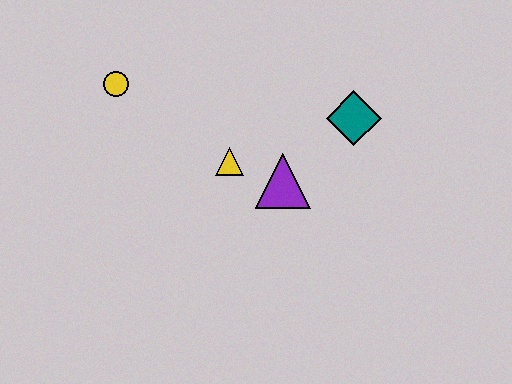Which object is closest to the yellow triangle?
The purple triangle is closest to the yellow triangle.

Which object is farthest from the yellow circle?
The teal diamond is farthest from the yellow circle.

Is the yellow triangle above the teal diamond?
No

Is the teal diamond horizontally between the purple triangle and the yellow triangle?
No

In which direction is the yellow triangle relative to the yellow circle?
The yellow triangle is to the right of the yellow circle.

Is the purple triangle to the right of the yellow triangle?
Yes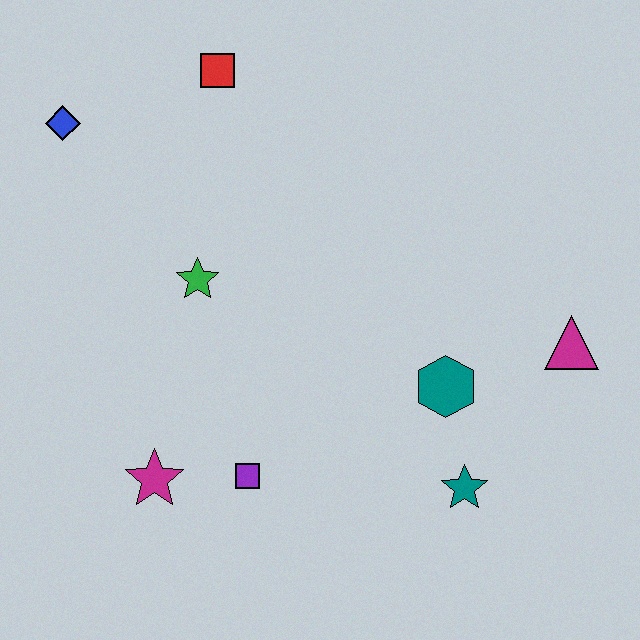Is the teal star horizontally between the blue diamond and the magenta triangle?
Yes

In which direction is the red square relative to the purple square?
The red square is above the purple square.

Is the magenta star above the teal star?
Yes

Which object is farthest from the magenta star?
The magenta triangle is farthest from the magenta star.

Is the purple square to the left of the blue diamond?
No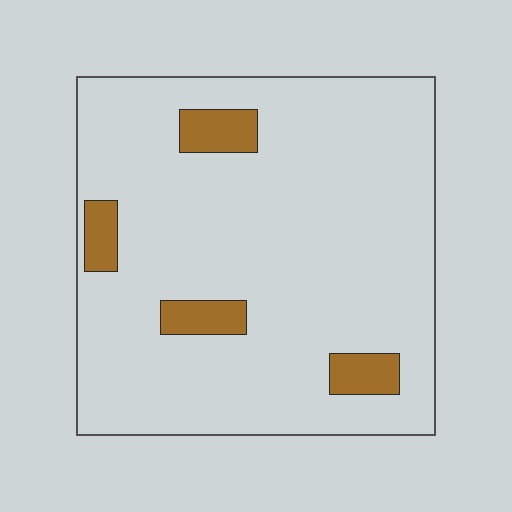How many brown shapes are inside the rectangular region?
4.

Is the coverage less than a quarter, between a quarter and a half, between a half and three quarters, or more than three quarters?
Less than a quarter.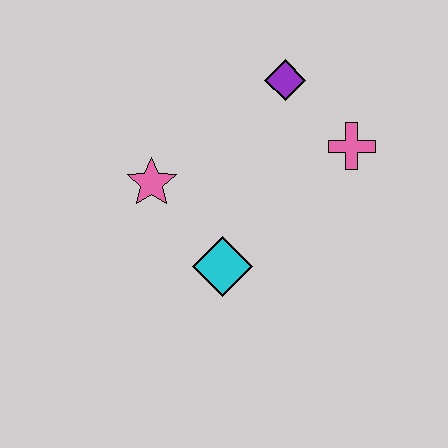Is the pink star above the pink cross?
No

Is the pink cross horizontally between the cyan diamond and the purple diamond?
No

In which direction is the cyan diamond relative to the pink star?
The cyan diamond is below the pink star.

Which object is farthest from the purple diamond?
The cyan diamond is farthest from the purple diamond.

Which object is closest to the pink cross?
The purple diamond is closest to the pink cross.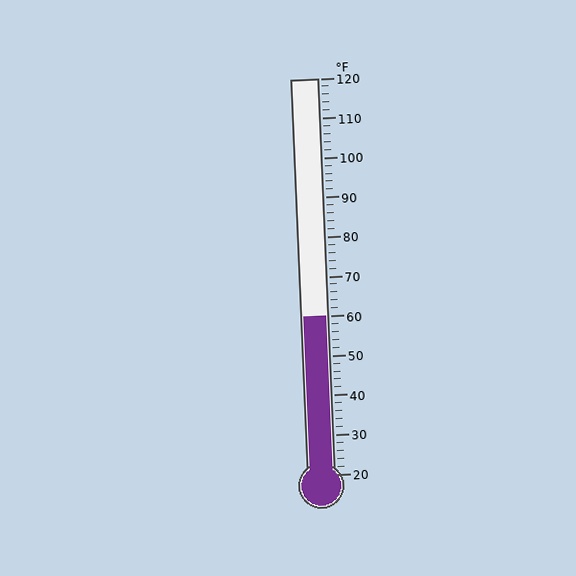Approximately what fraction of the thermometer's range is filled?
The thermometer is filled to approximately 40% of its range.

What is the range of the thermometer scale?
The thermometer scale ranges from 20°F to 120°F.